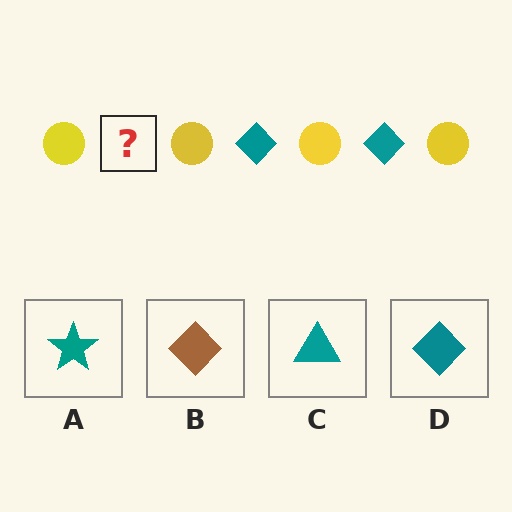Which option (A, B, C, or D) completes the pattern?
D.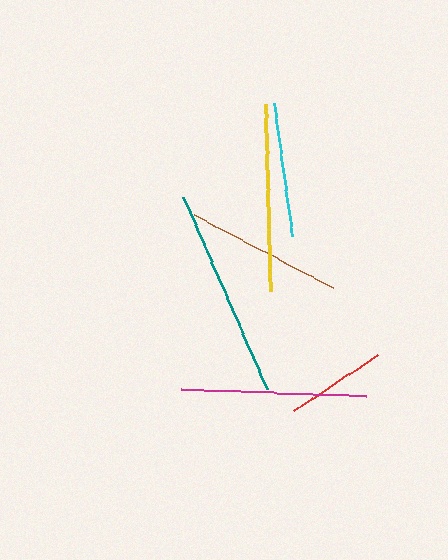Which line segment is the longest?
The teal line is the longest at approximately 210 pixels.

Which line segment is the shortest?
The red line is the shortest at approximately 99 pixels.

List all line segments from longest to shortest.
From longest to shortest: teal, yellow, magenta, brown, cyan, red.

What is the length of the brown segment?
The brown segment is approximately 157 pixels long.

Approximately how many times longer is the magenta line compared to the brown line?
The magenta line is approximately 1.2 times the length of the brown line.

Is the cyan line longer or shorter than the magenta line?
The magenta line is longer than the cyan line.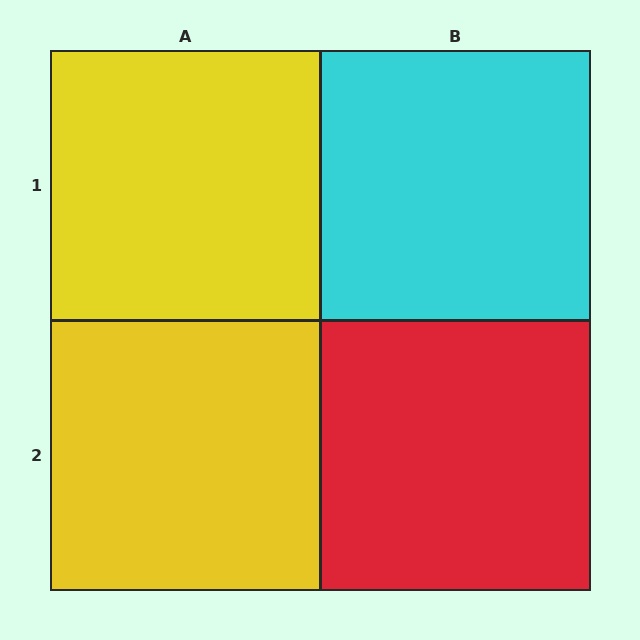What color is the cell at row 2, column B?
Red.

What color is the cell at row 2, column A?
Yellow.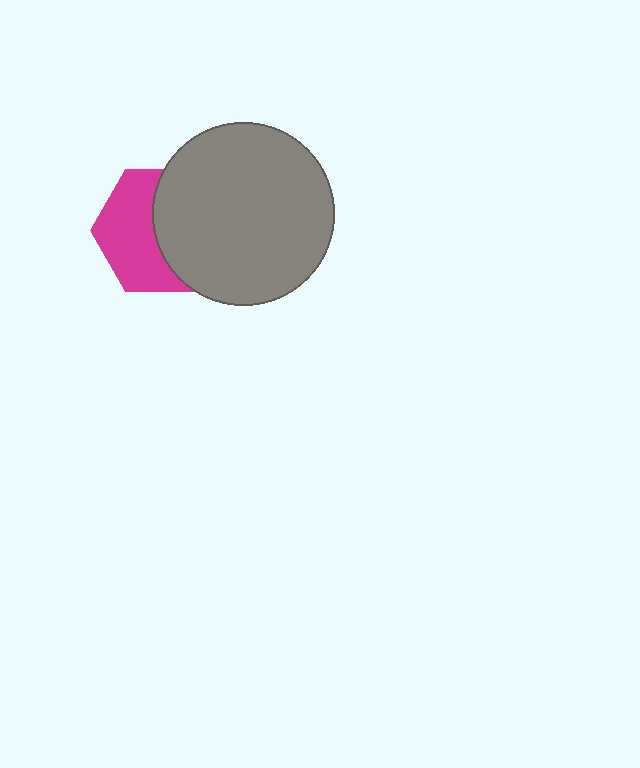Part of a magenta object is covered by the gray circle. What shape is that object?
It is a hexagon.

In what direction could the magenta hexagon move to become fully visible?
The magenta hexagon could move left. That would shift it out from behind the gray circle entirely.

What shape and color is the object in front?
The object in front is a gray circle.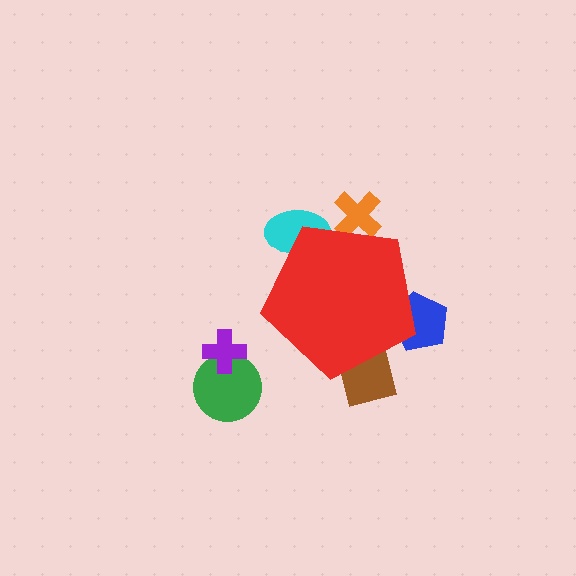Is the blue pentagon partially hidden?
Yes, the blue pentagon is partially hidden behind the red pentagon.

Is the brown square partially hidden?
Yes, the brown square is partially hidden behind the red pentagon.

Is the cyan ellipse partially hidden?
Yes, the cyan ellipse is partially hidden behind the red pentagon.